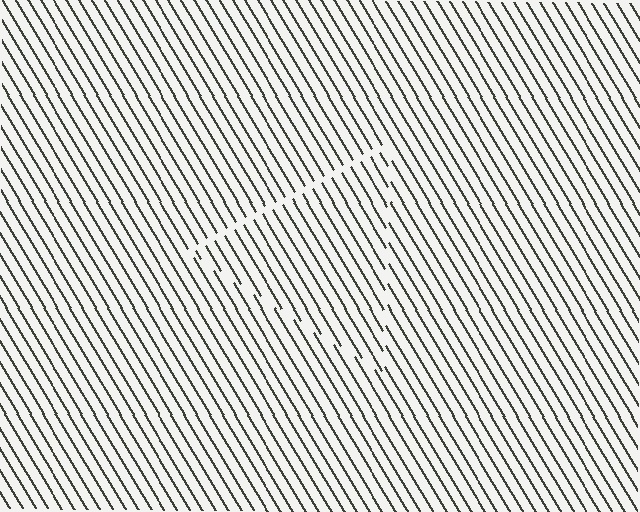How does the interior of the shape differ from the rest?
The interior of the shape contains the same grating, shifted by half a period — the contour is defined by the phase discontinuity where line-ends from the inner and outer gratings abut.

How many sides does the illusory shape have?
3 sides — the line-ends trace a triangle.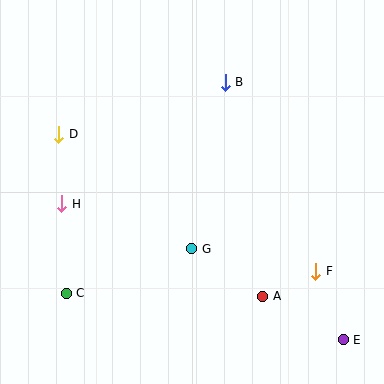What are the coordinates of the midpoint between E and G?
The midpoint between E and G is at (268, 294).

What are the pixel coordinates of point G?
Point G is at (192, 249).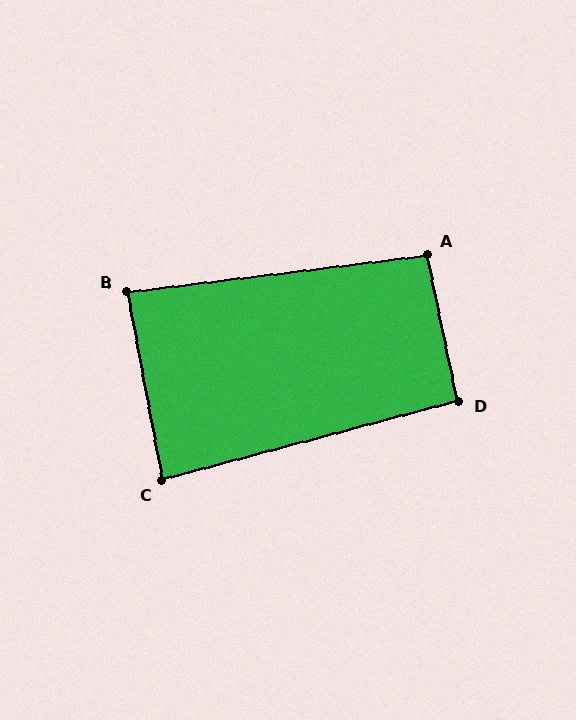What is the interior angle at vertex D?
Approximately 93 degrees (approximately right).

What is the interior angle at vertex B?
Approximately 87 degrees (approximately right).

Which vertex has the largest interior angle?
A, at approximately 95 degrees.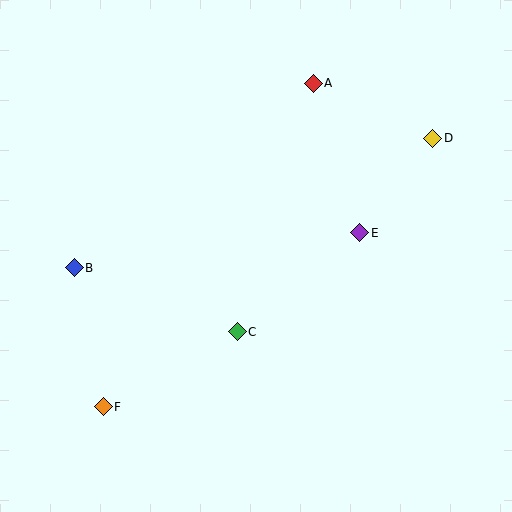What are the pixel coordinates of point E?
Point E is at (360, 233).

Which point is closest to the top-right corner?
Point D is closest to the top-right corner.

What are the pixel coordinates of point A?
Point A is at (313, 83).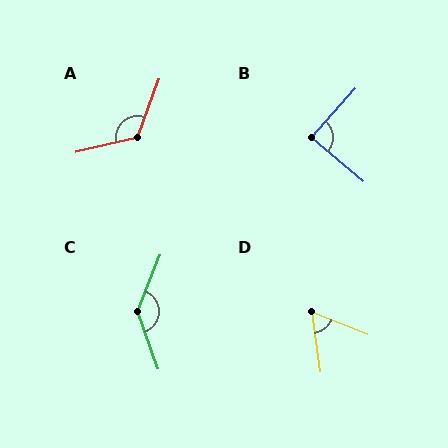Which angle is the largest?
C, at approximately 139 degrees.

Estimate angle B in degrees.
Approximately 88 degrees.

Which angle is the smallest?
D, at approximately 60 degrees.